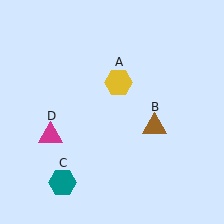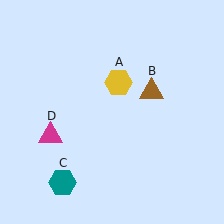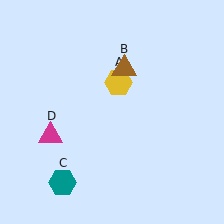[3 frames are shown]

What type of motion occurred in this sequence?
The brown triangle (object B) rotated counterclockwise around the center of the scene.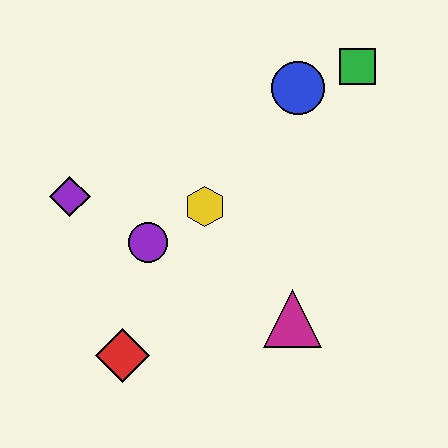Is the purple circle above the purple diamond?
No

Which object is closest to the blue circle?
The green square is closest to the blue circle.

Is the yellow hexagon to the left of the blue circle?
Yes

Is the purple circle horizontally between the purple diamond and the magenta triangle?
Yes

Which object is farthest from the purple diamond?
The green square is farthest from the purple diamond.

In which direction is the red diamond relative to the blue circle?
The red diamond is below the blue circle.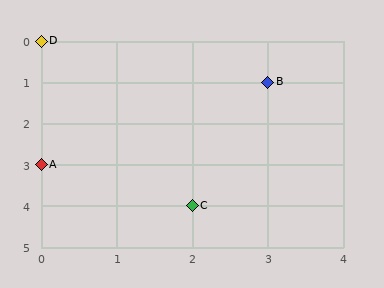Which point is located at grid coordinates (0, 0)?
Point D is at (0, 0).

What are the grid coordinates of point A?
Point A is at grid coordinates (0, 3).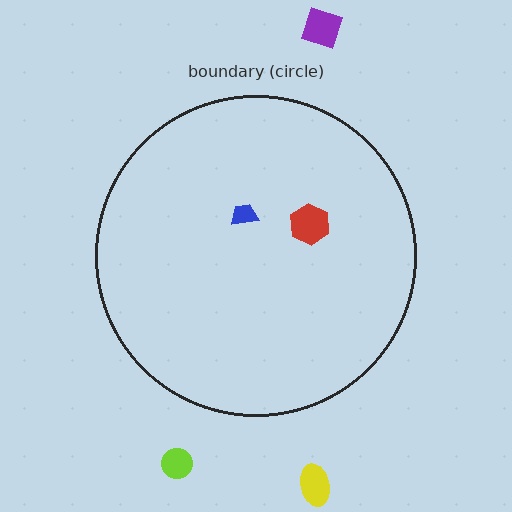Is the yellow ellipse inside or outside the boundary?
Outside.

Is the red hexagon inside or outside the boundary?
Inside.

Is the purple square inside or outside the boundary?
Outside.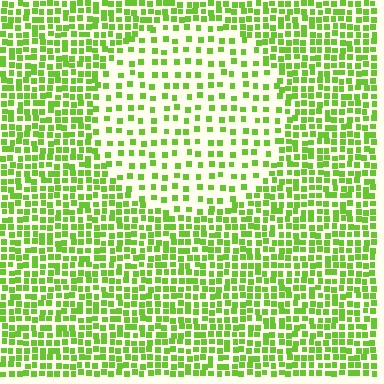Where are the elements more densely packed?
The elements are more densely packed outside the circle boundary.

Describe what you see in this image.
The image contains small lime elements arranged at two different densities. A circle-shaped region is visible where the elements are less densely packed than the surrounding area.